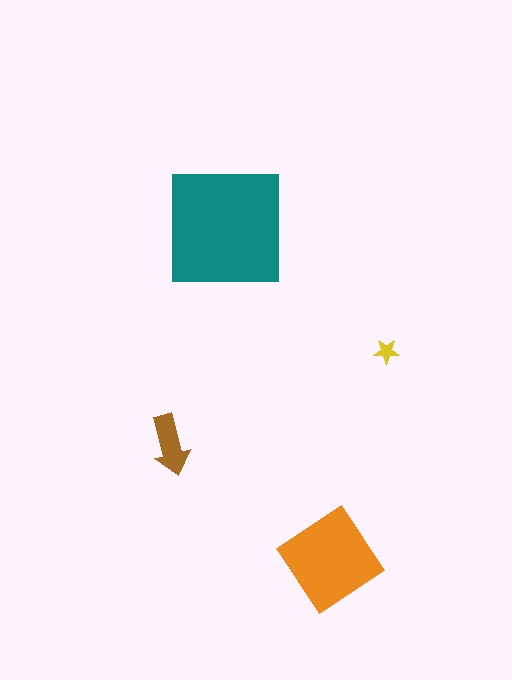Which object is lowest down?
The orange diamond is bottommost.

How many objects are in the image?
There are 4 objects in the image.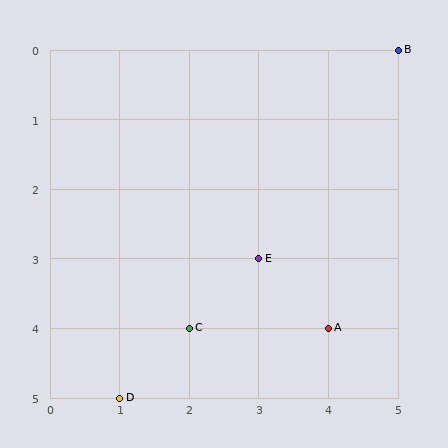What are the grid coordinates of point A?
Point A is at grid coordinates (4, 4).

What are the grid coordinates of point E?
Point E is at grid coordinates (3, 3).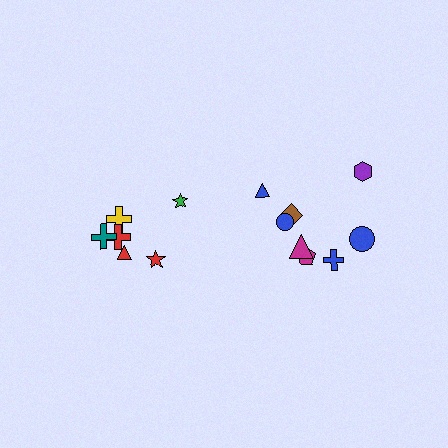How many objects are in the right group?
There are 8 objects.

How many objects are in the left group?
There are 6 objects.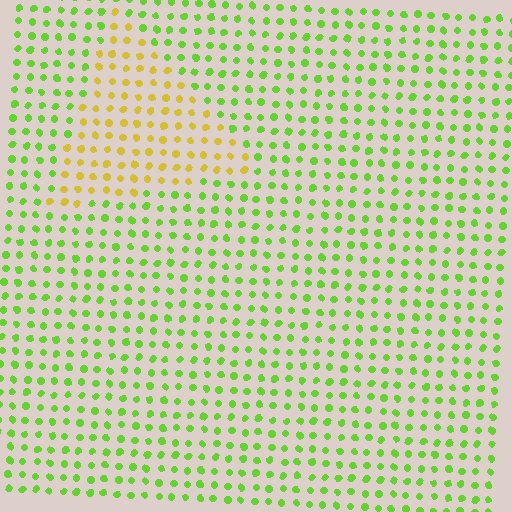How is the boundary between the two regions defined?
The boundary is defined purely by a slight shift in hue (about 48 degrees). Spacing, size, and orientation are identical on both sides.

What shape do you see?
I see a triangle.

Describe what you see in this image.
The image is filled with small lime elements in a uniform arrangement. A triangle-shaped region is visible where the elements are tinted to a slightly different hue, forming a subtle color boundary.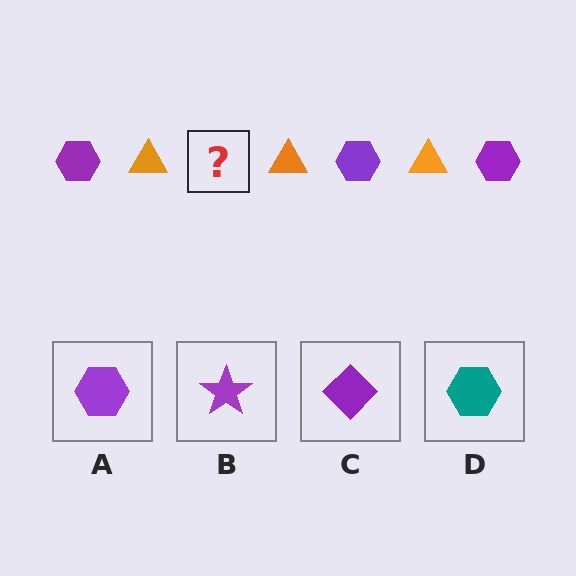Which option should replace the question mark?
Option A.